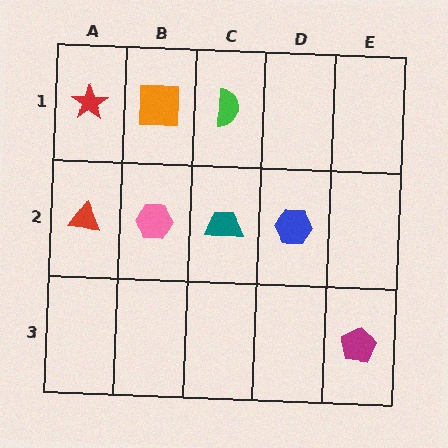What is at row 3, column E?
A magenta pentagon.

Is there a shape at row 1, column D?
No, that cell is empty.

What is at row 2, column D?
A blue hexagon.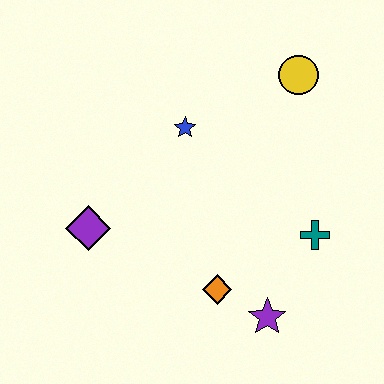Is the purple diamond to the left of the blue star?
Yes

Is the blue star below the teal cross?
No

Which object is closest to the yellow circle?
The blue star is closest to the yellow circle.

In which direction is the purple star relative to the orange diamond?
The purple star is to the right of the orange diamond.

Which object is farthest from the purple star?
The yellow circle is farthest from the purple star.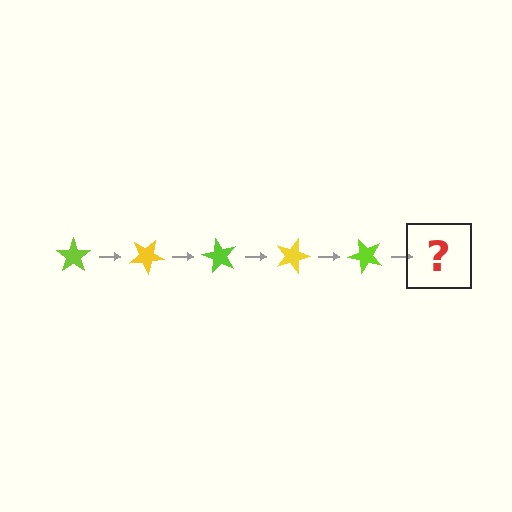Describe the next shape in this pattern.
It should be a yellow star, rotated 150 degrees from the start.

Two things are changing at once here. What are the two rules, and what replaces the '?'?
The two rules are that it rotates 30 degrees each step and the color cycles through lime and yellow. The '?' should be a yellow star, rotated 150 degrees from the start.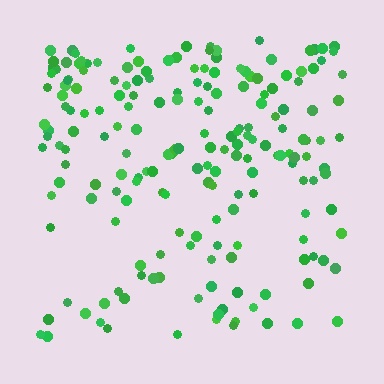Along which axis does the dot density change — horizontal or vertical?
Vertical.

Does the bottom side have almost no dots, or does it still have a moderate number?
Still a moderate number, just noticeably fewer than the top.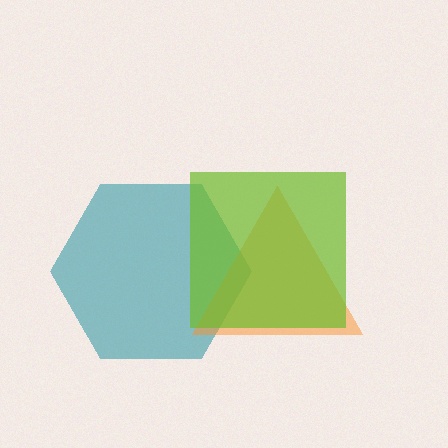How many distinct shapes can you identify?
There are 3 distinct shapes: a teal hexagon, an orange triangle, a lime square.